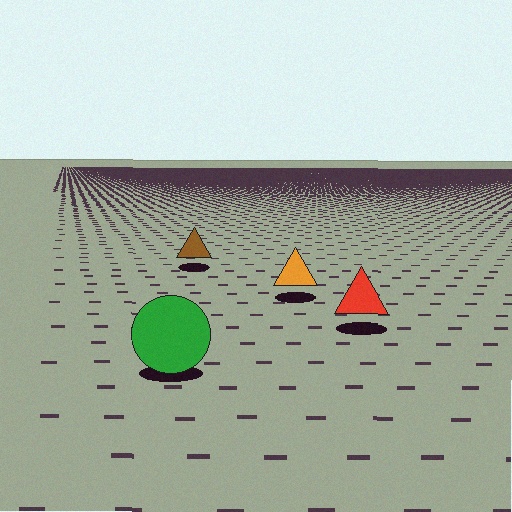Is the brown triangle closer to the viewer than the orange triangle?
No. The orange triangle is closer — you can tell from the texture gradient: the ground texture is coarser near it.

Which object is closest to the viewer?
The green circle is closest. The texture marks near it are larger and more spread out.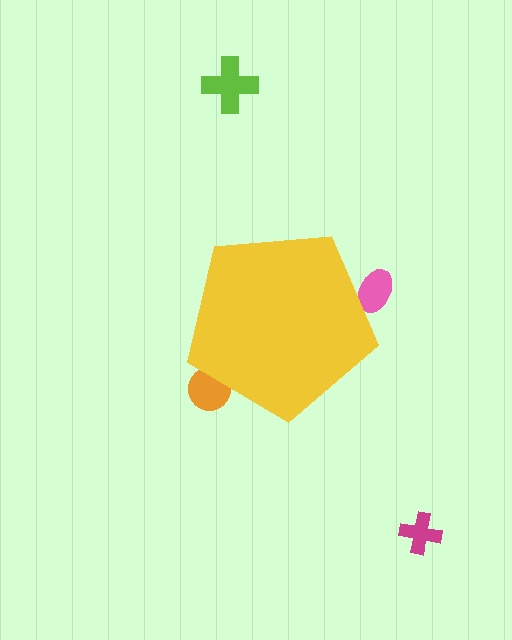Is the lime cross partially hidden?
No, the lime cross is fully visible.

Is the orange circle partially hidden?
Yes, the orange circle is partially hidden behind the yellow pentagon.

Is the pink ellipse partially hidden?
Yes, the pink ellipse is partially hidden behind the yellow pentagon.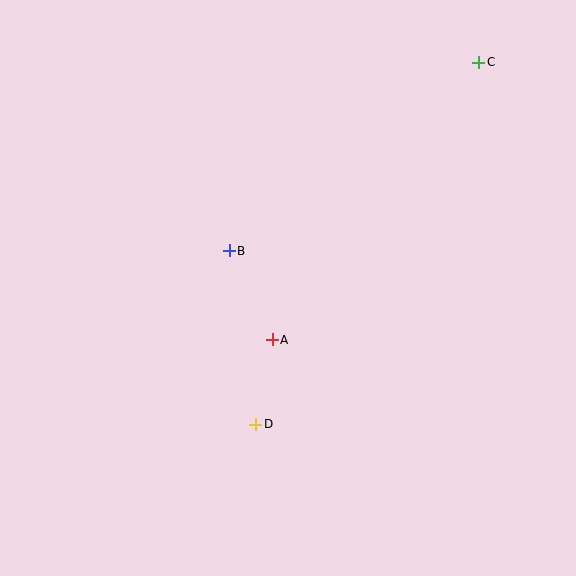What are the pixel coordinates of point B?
Point B is at (229, 251).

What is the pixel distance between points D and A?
The distance between D and A is 86 pixels.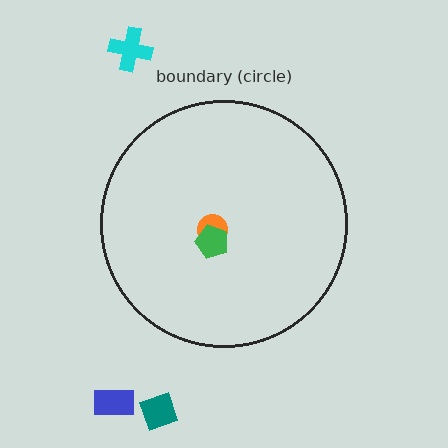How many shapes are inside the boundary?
2 inside, 3 outside.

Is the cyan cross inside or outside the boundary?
Outside.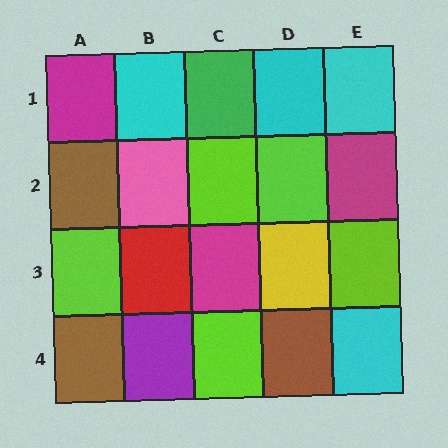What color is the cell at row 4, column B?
Purple.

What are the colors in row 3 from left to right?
Lime, red, magenta, yellow, lime.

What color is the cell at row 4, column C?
Lime.